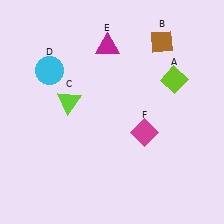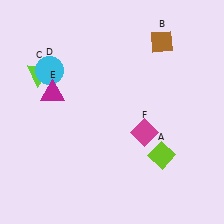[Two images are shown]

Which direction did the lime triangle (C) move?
The lime triangle (C) moved left.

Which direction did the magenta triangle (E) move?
The magenta triangle (E) moved left.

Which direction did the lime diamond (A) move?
The lime diamond (A) moved down.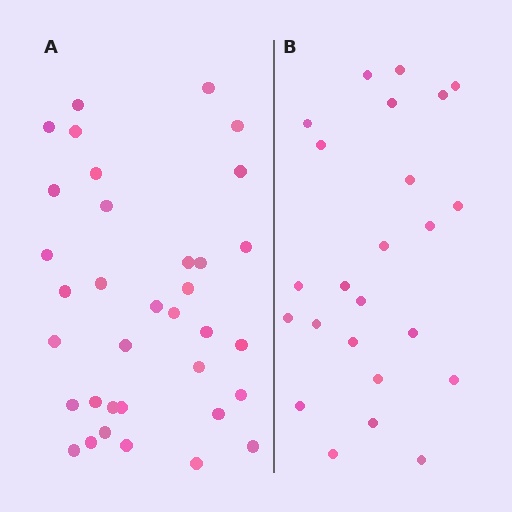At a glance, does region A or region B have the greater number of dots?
Region A (the left region) has more dots.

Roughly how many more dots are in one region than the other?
Region A has roughly 12 or so more dots than region B.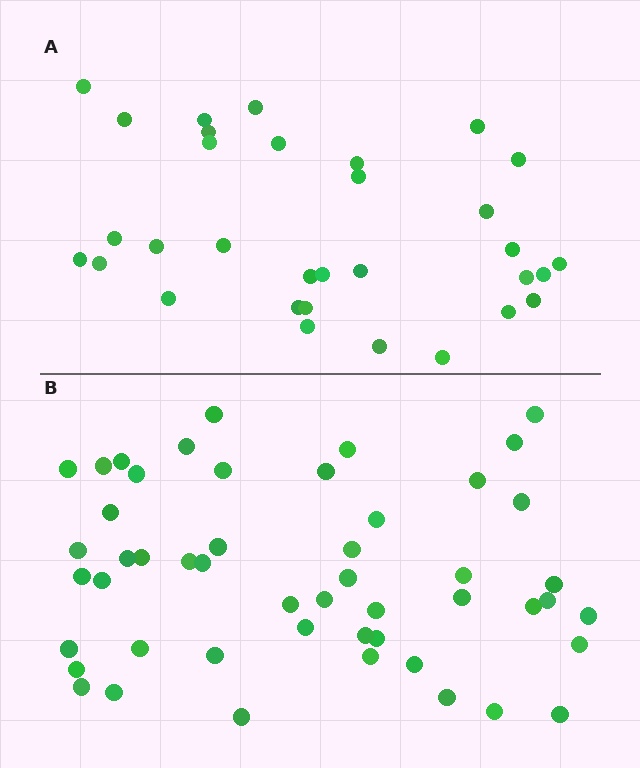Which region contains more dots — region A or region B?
Region B (the bottom region) has more dots.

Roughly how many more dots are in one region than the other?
Region B has approximately 20 more dots than region A.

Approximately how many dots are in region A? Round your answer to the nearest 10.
About 30 dots. (The exact count is 32, which rounds to 30.)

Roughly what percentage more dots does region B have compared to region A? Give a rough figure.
About 55% more.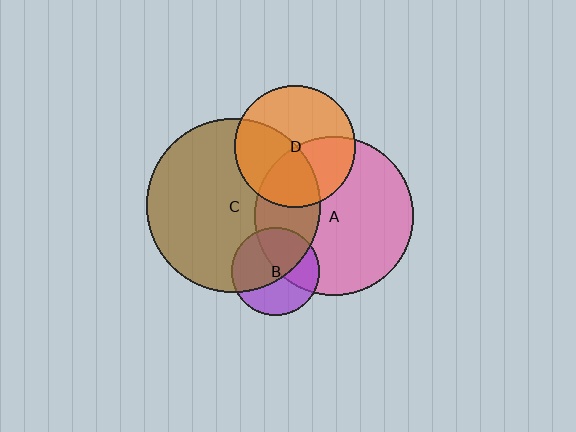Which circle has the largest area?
Circle C (brown).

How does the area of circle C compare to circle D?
Approximately 2.0 times.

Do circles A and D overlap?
Yes.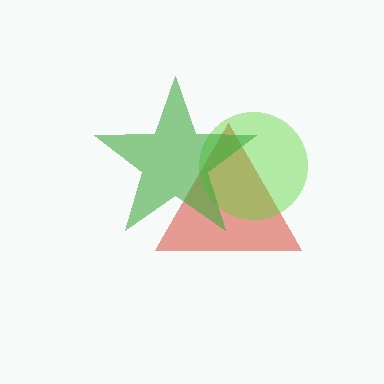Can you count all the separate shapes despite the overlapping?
Yes, there are 3 separate shapes.